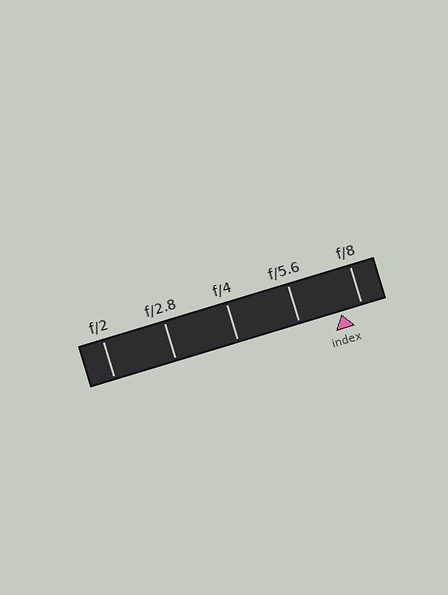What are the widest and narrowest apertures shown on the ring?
The widest aperture shown is f/2 and the narrowest is f/8.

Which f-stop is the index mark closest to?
The index mark is closest to f/8.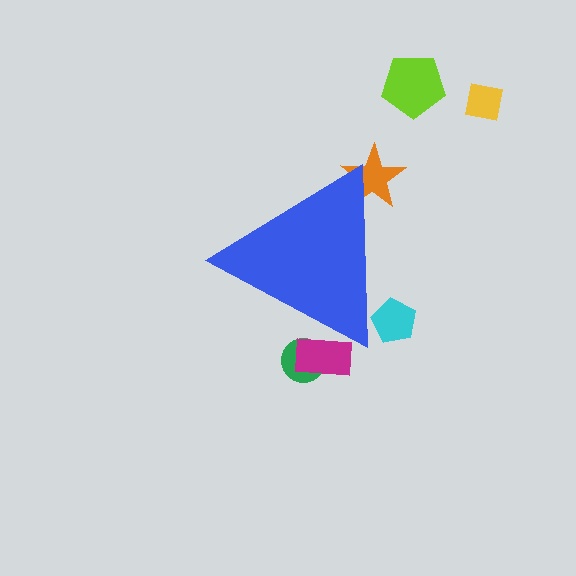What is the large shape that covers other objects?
A blue triangle.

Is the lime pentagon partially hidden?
No, the lime pentagon is fully visible.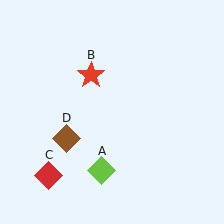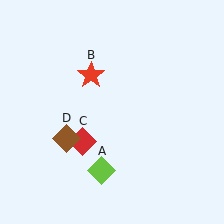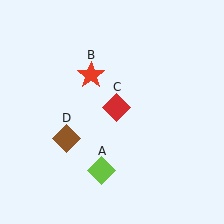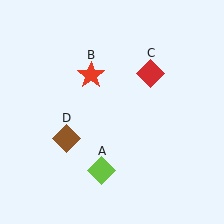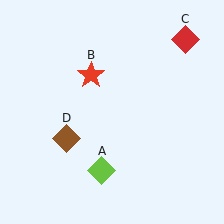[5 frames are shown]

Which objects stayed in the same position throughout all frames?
Lime diamond (object A) and red star (object B) and brown diamond (object D) remained stationary.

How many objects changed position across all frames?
1 object changed position: red diamond (object C).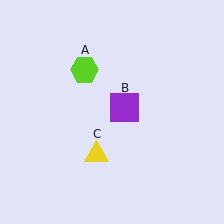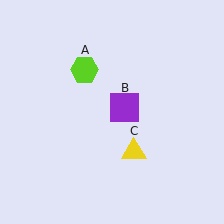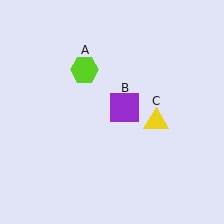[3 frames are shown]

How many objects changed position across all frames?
1 object changed position: yellow triangle (object C).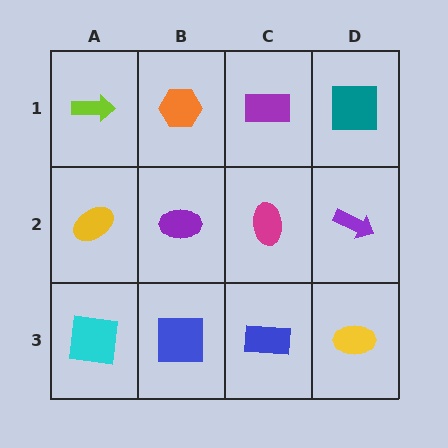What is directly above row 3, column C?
A magenta ellipse.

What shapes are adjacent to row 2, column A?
A lime arrow (row 1, column A), a cyan square (row 3, column A), a purple ellipse (row 2, column B).